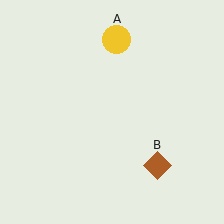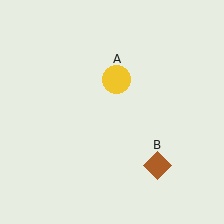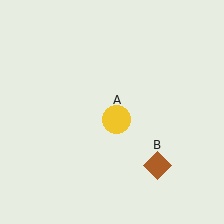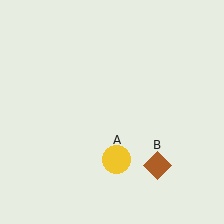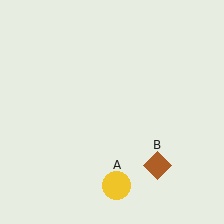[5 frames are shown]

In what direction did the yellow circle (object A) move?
The yellow circle (object A) moved down.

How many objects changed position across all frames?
1 object changed position: yellow circle (object A).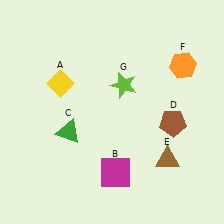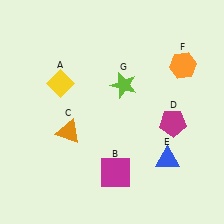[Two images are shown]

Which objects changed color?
C changed from green to orange. D changed from brown to magenta. E changed from brown to blue.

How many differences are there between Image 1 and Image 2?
There are 3 differences between the two images.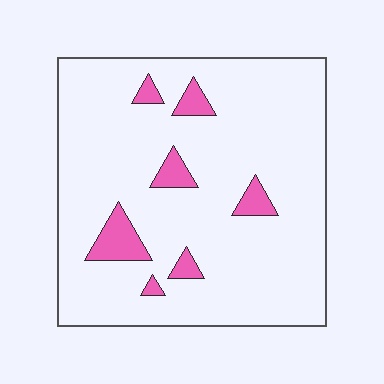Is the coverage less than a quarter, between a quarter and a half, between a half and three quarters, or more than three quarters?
Less than a quarter.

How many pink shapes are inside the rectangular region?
7.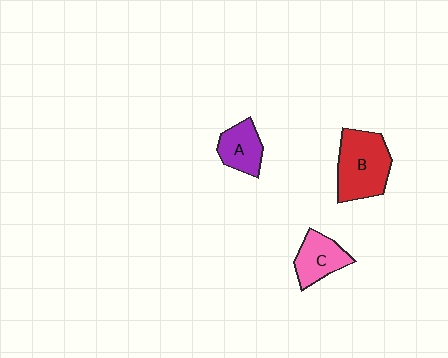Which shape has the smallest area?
Shape A (purple).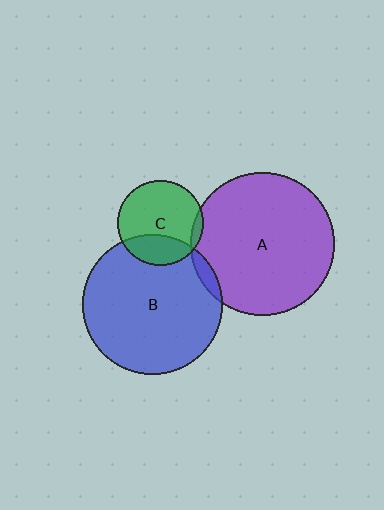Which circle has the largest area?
Circle A (purple).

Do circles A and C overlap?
Yes.